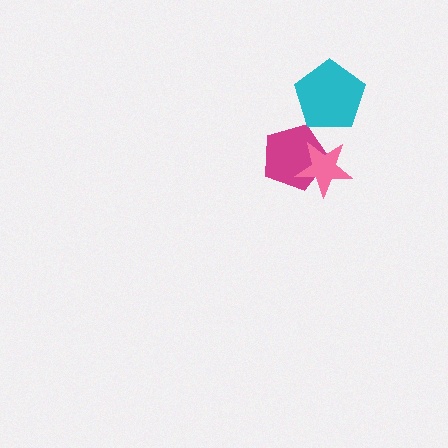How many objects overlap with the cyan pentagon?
0 objects overlap with the cyan pentagon.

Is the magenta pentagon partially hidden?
Yes, it is partially covered by another shape.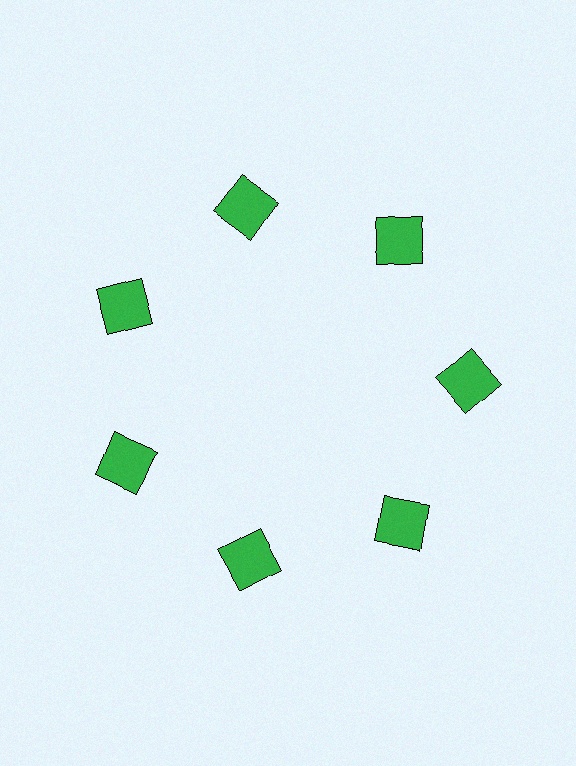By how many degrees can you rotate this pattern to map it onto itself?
The pattern maps onto itself every 51 degrees of rotation.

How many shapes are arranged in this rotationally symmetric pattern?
There are 7 shapes, arranged in 7 groups of 1.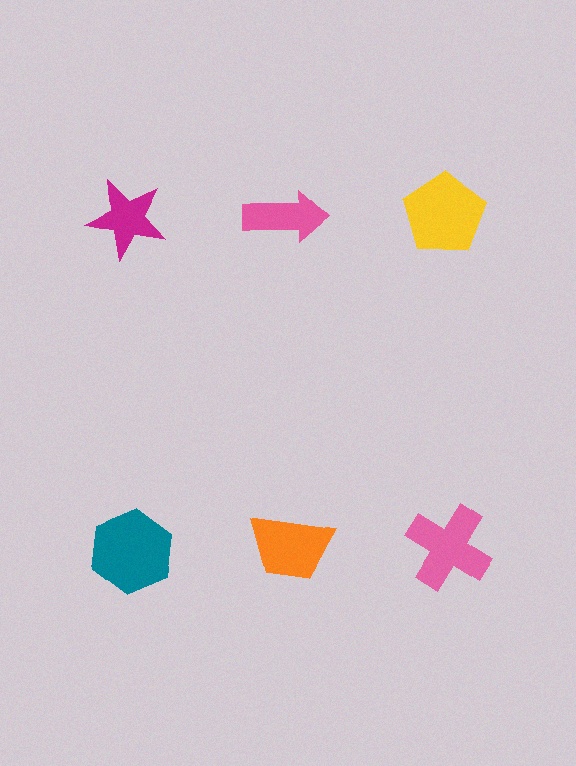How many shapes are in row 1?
3 shapes.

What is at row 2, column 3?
A pink cross.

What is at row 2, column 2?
An orange trapezoid.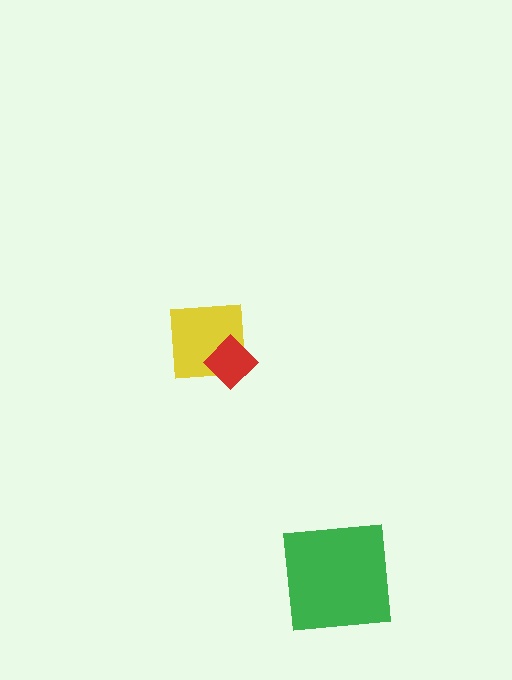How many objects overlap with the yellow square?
1 object overlaps with the yellow square.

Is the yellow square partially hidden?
Yes, it is partially covered by another shape.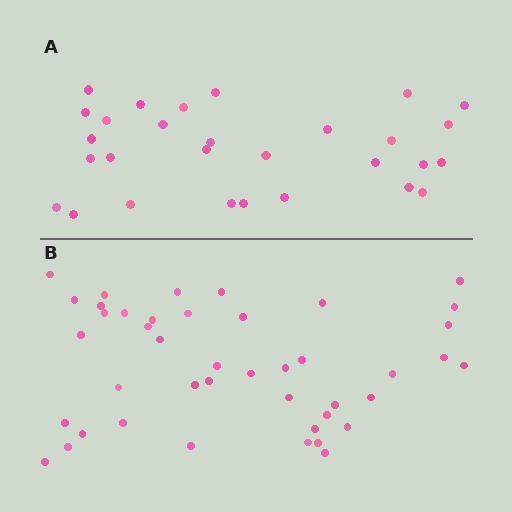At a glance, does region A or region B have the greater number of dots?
Region B (the bottom region) has more dots.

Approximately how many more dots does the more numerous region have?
Region B has approximately 15 more dots than region A.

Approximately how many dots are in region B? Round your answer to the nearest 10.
About 40 dots. (The exact count is 43, which rounds to 40.)